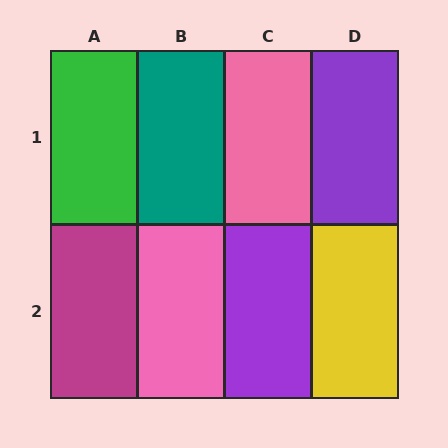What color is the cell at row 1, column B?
Teal.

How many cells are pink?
2 cells are pink.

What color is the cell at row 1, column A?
Green.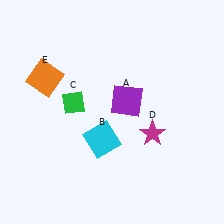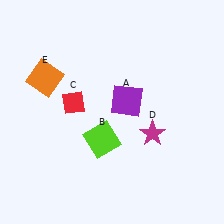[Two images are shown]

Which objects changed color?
B changed from cyan to lime. C changed from green to red.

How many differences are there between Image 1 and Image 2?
There are 2 differences between the two images.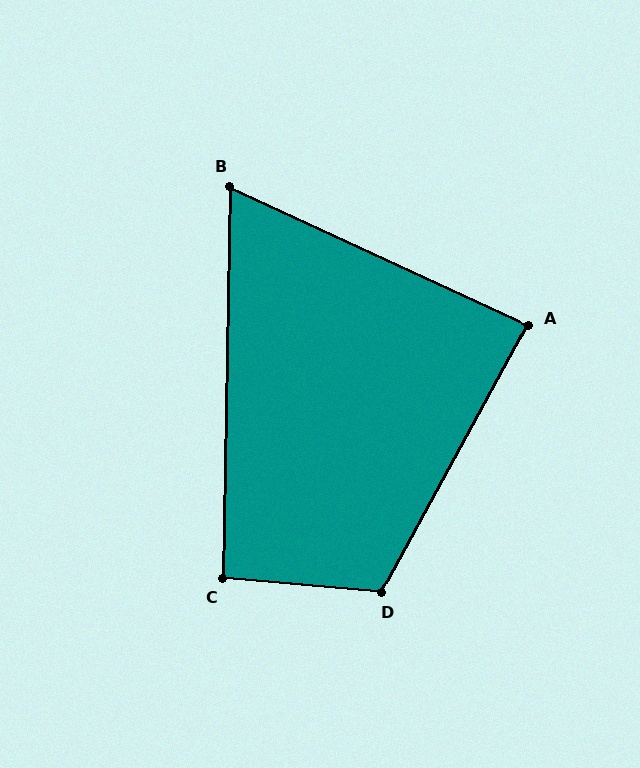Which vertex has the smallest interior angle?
B, at approximately 66 degrees.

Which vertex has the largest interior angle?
D, at approximately 114 degrees.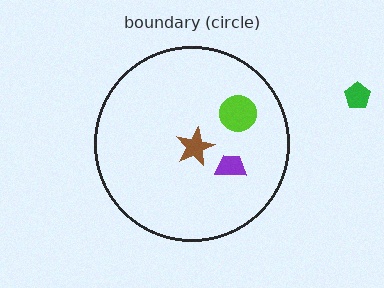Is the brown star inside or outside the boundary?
Inside.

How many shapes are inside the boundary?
3 inside, 1 outside.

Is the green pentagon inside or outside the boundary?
Outside.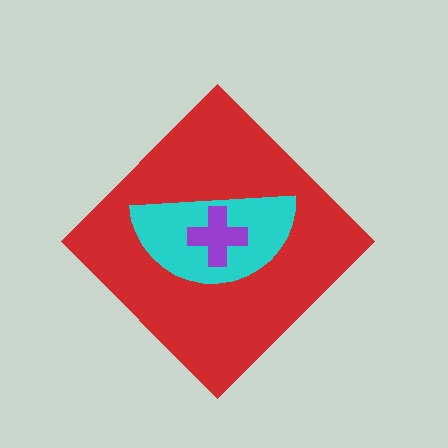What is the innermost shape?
The purple cross.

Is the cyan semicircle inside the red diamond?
Yes.